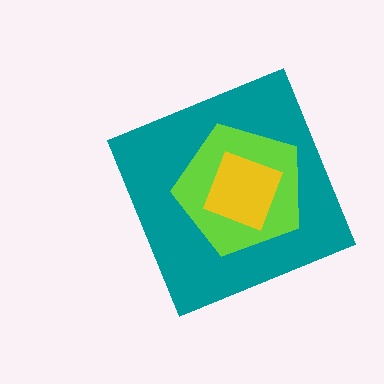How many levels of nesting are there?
3.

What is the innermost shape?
The yellow square.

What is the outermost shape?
The teal diamond.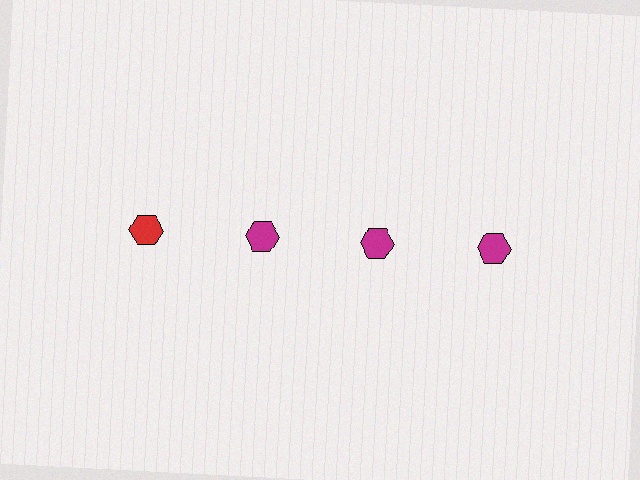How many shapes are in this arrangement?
There are 4 shapes arranged in a grid pattern.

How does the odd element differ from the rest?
It has a different color: red instead of magenta.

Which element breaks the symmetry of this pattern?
The red hexagon in the top row, leftmost column breaks the symmetry. All other shapes are magenta hexagons.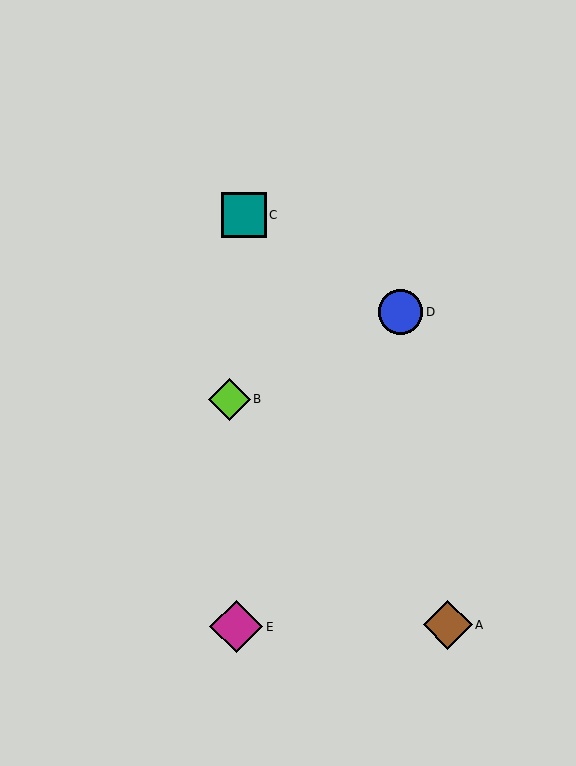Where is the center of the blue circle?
The center of the blue circle is at (401, 312).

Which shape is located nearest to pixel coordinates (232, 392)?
The lime diamond (labeled B) at (229, 399) is nearest to that location.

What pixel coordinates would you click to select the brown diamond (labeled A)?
Click at (448, 625) to select the brown diamond A.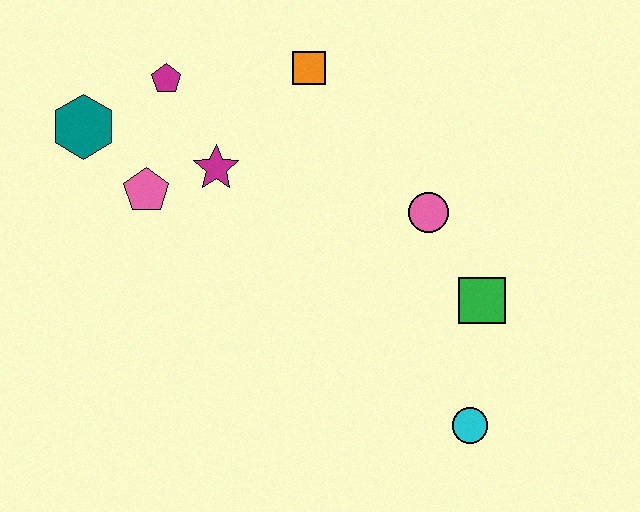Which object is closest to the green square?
The pink circle is closest to the green square.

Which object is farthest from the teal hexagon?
The cyan circle is farthest from the teal hexagon.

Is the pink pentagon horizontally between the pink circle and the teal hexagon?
Yes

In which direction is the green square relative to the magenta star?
The green square is to the right of the magenta star.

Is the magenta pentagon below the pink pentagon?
No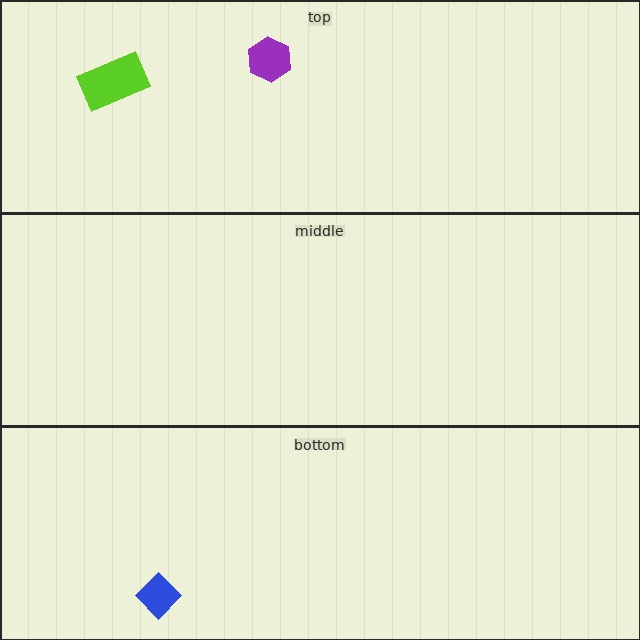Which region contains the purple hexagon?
The top region.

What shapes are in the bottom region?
The blue diamond.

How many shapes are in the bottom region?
1.